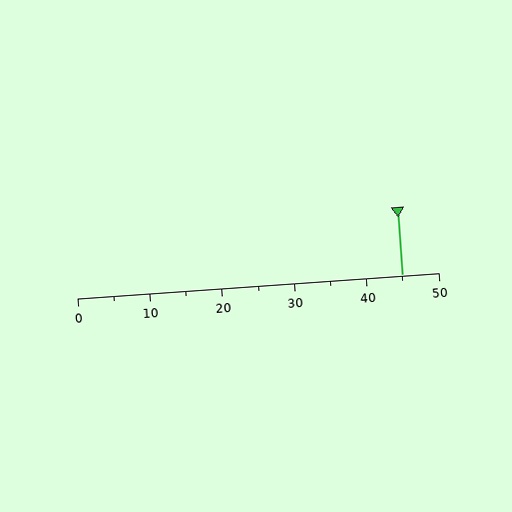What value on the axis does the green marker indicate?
The marker indicates approximately 45.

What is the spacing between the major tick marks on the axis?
The major ticks are spaced 10 apart.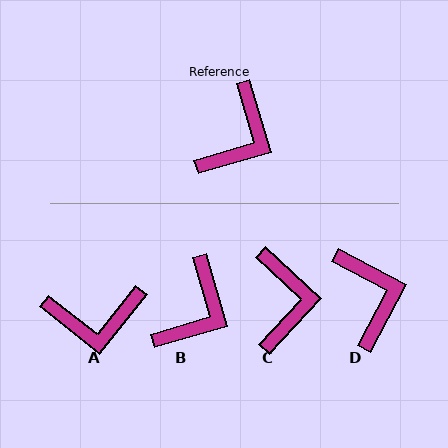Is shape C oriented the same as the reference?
No, it is off by about 31 degrees.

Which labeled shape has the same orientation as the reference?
B.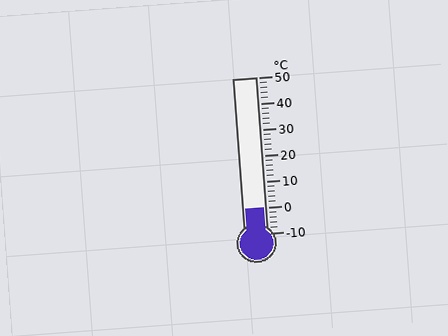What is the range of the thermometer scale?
The thermometer scale ranges from -10°C to 50°C.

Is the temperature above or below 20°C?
The temperature is below 20°C.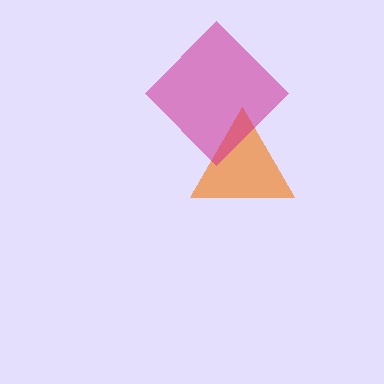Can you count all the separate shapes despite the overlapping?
Yes, there are 2 separate shapes.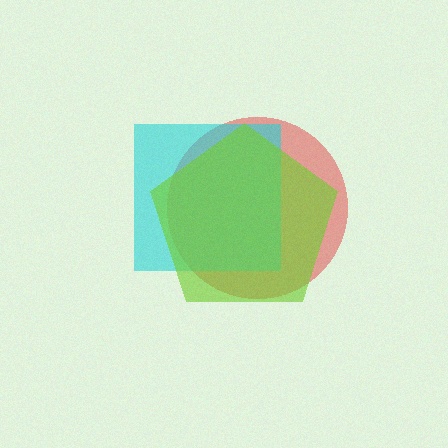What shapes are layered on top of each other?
The layered shapes are: a red circle, a cyan square, a lime pentagon.